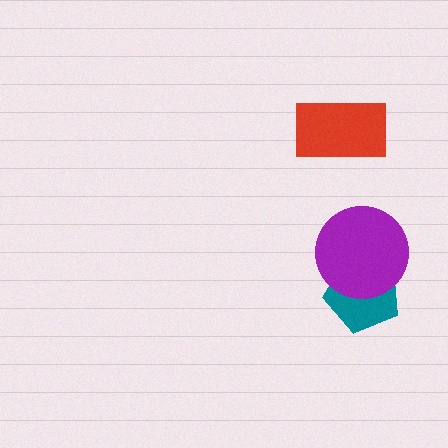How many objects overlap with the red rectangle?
0 objects overlap with the red rectangle.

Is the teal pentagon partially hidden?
Yes, it is partially covered by another shape.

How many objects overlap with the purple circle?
1 object overlaps with the purple circle.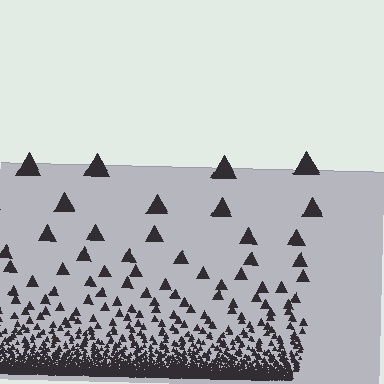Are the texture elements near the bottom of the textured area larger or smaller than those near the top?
Smaller. The gradient is inverted — elements near the bottom are smaller and denser.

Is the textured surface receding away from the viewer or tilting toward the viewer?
The surface appears to tilt toward the viewer. Texture elements get larger and sparser toward the top.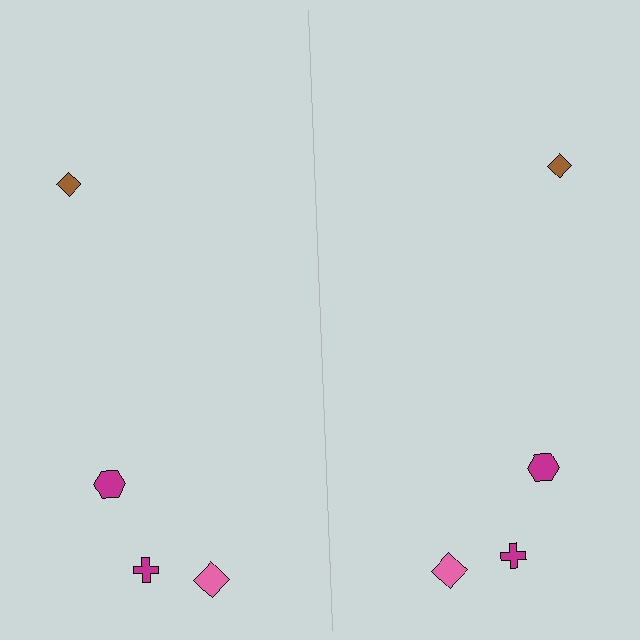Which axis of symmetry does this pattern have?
The pattern has a vertical axis of symmetry running through the center of the image.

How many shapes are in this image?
There are 8 shapes in this image.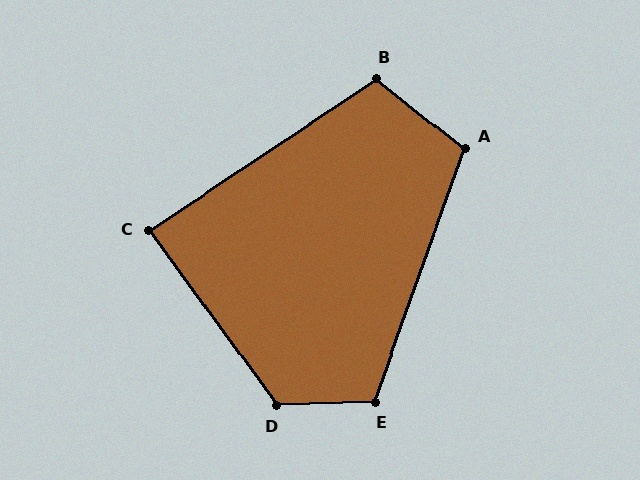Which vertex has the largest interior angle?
D, at approximately 124 degrees.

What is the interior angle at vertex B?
Approximately 108 degrees (obtuse).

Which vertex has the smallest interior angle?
C, at approximately 88 degrees.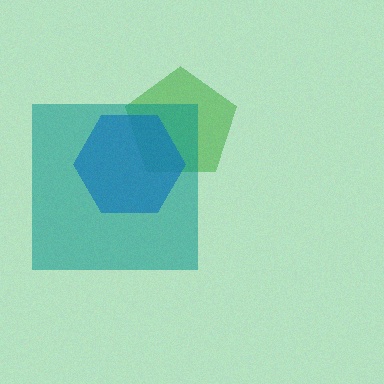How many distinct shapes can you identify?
There are 3 distinct shapes: a green pentagon, a blue hexagon, a teal square.